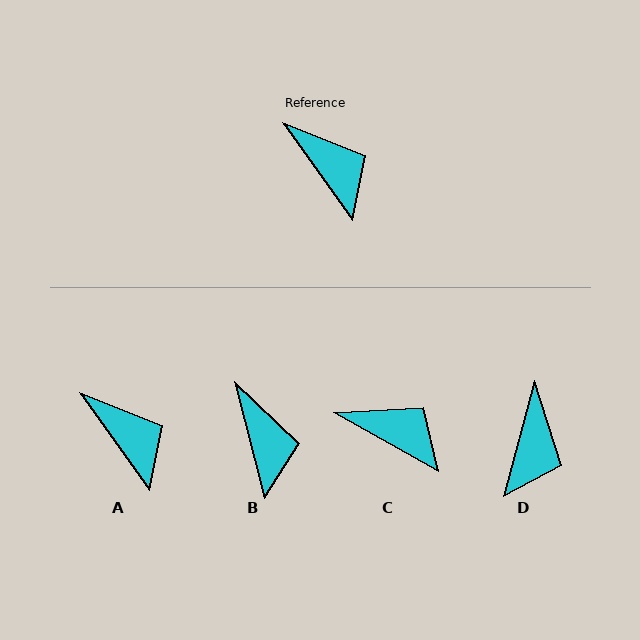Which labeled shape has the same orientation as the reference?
A.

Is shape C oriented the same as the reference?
No, it is off by about 25 degrees.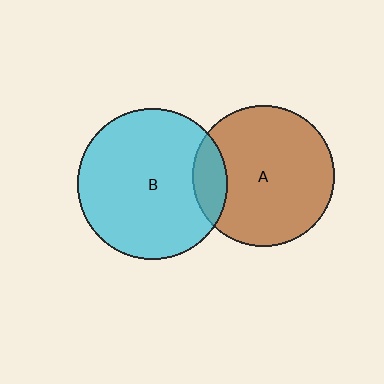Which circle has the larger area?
Circle B (cyan).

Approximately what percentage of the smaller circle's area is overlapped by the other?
Approximately 15%.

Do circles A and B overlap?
Yes.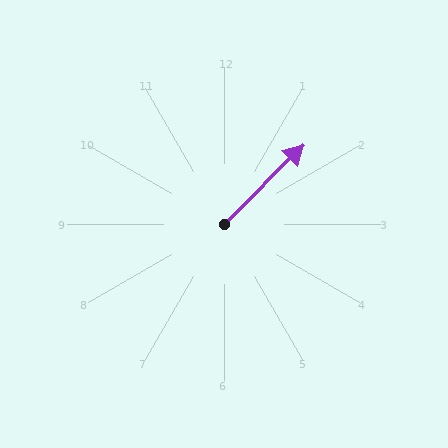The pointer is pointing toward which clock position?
Roughly 1 o'clock.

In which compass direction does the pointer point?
Northeast.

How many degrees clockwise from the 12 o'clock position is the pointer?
Approximately 45 degrees.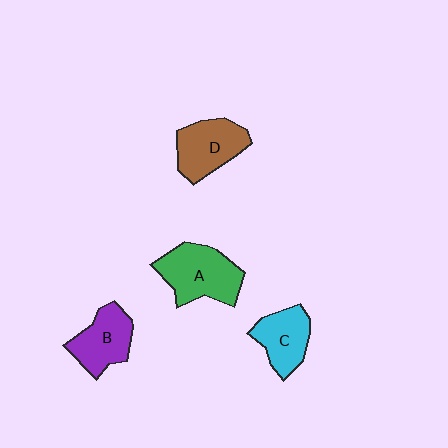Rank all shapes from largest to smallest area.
From largest to smallest: A (green), D (brown), B (purple), C (cyan).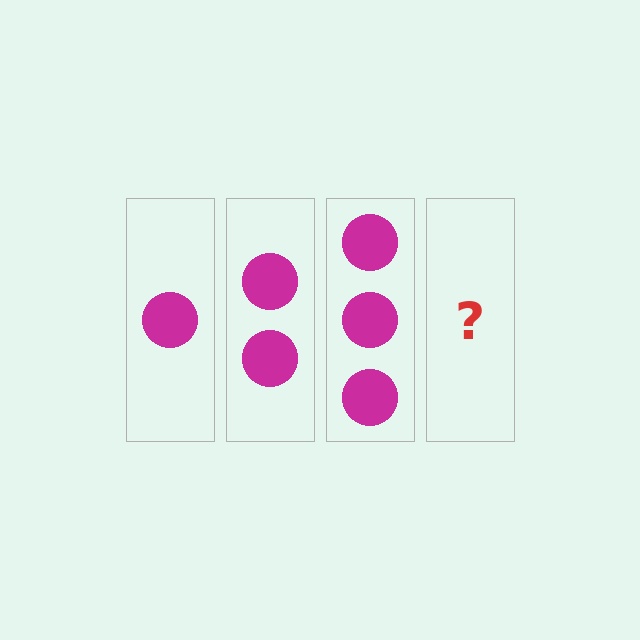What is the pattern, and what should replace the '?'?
The pattern is that each step adds one more circle. The '?' should be 4 circles.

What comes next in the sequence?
The next element should be 4 circles.